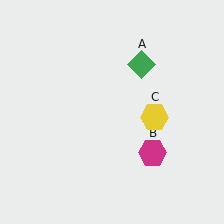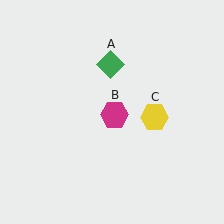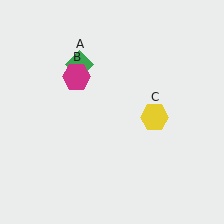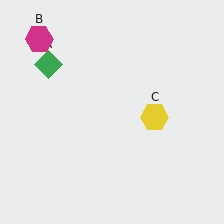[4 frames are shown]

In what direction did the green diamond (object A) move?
The green diamond (object A) moved left.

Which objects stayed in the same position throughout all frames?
Yellow hexagon (object C) remained stationary.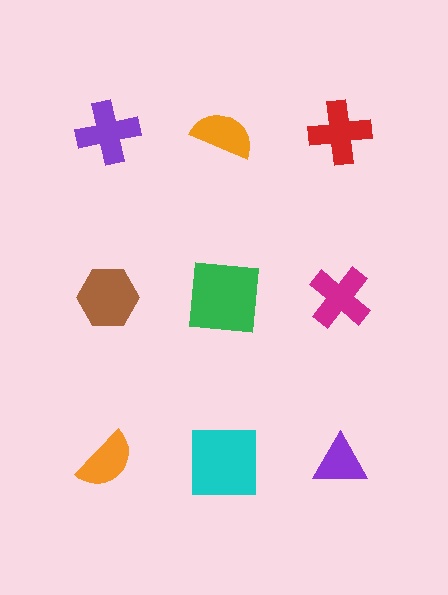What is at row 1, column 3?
A red cross.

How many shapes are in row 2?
3 shapes.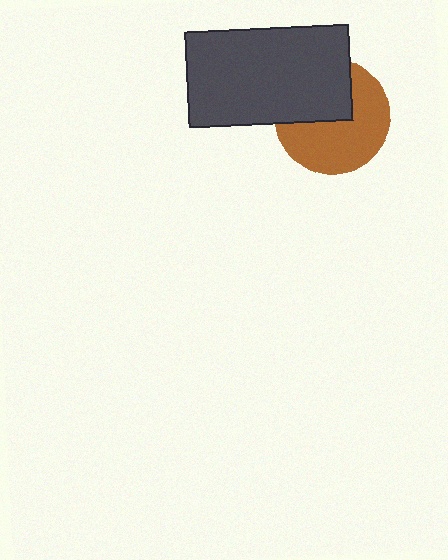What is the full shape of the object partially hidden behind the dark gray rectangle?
The partially hidden object is a brown circle.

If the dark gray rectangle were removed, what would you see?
You would see the complete brown circle.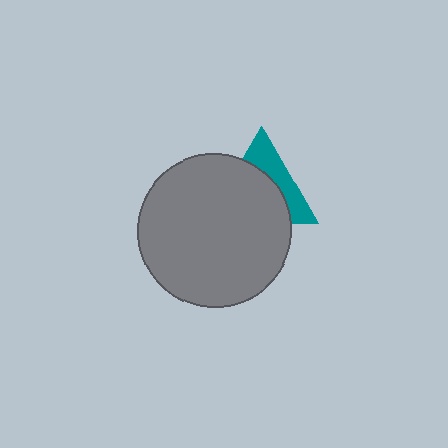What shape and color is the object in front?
The object in front is a gray circle.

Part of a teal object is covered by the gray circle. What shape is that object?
It is a triangle.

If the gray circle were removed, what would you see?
You would see the complete teal triangle.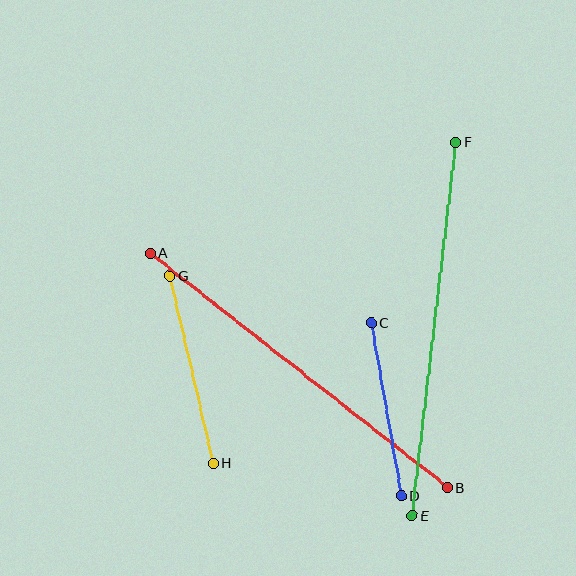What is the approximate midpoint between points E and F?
The midpoint is at approximately (434, 329) pixels.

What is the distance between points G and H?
The distance is approximately 192 pixels.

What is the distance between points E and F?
The distance is approximately 376 pixels.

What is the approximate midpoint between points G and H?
The midpoint is at approximately (192, 370) pixels.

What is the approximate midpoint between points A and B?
The midpoint is at approximately (299, 370) pixels.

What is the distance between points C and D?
The distance is approximately 175 pixels.